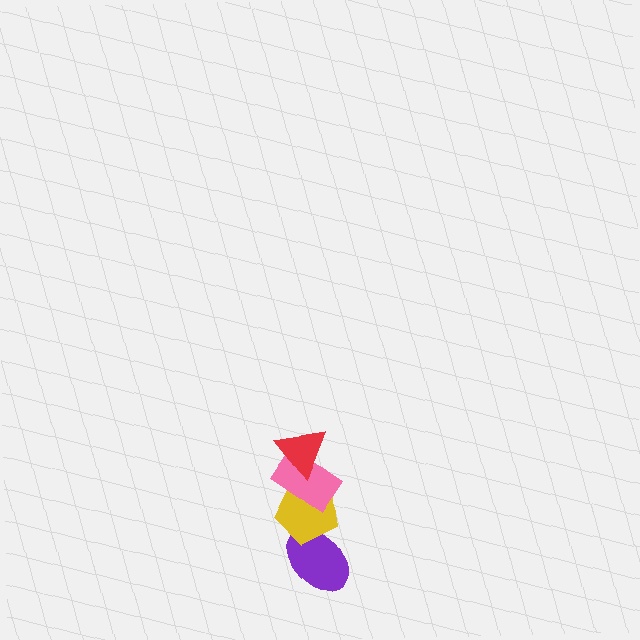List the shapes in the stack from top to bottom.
From top to bottom: the red triangle, the pink rectangle, the yellow pentagon, the purple ellipse.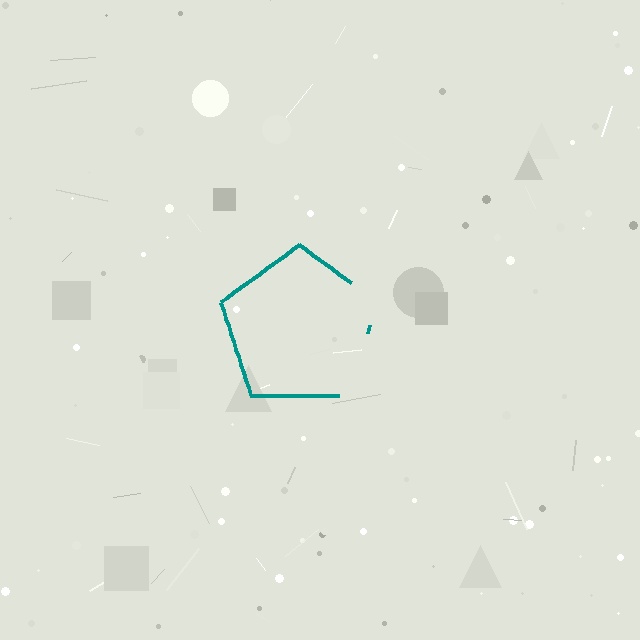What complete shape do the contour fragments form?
The contour fragments form a pentagon.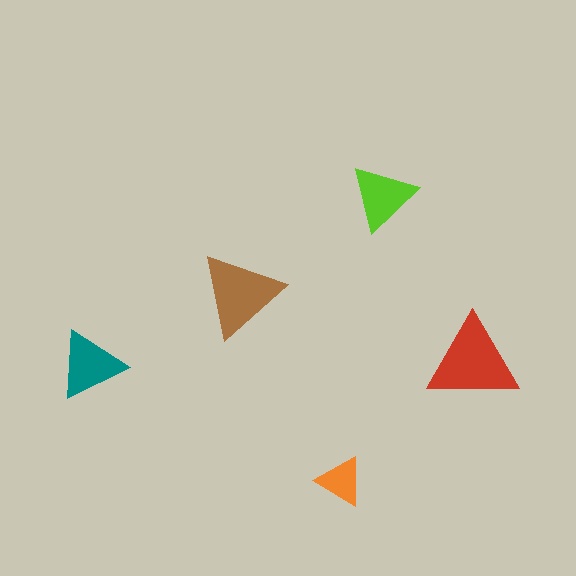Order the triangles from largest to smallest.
the red one, the brown one, the teal one, the lime one, the orange one.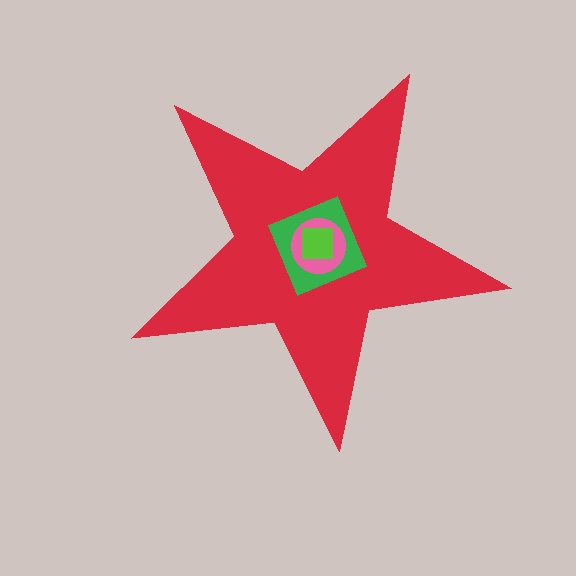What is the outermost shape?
The red star.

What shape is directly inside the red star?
The green diamond.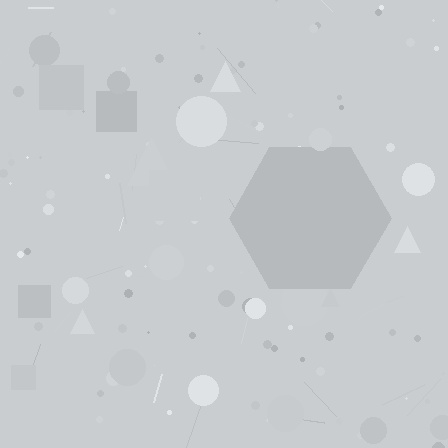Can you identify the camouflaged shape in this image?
The camouflaged shape is a hexagon.